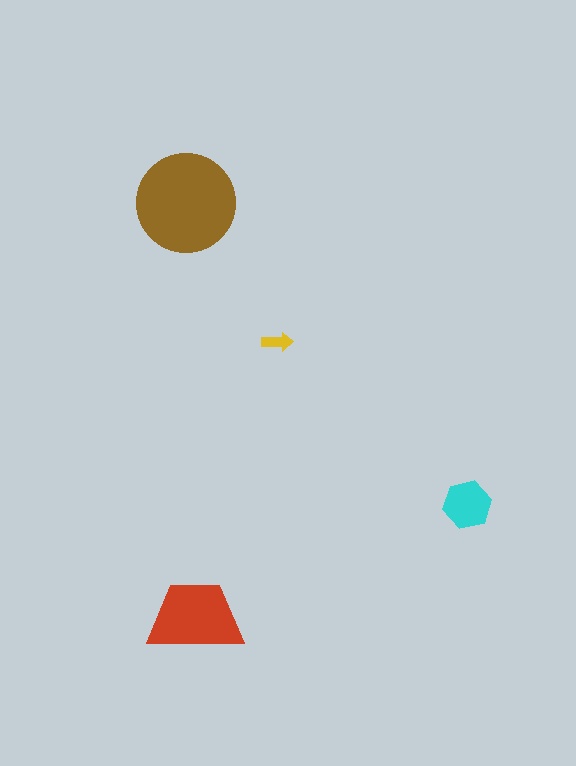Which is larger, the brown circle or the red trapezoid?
The brown circle.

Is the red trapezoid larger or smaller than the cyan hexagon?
Larger.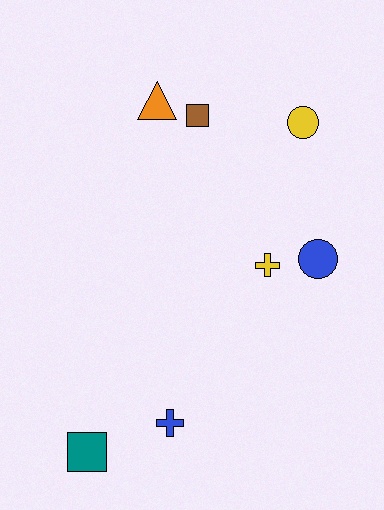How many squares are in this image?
There are 2 squares.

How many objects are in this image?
There are 7 objects.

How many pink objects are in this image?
There are no pink objects.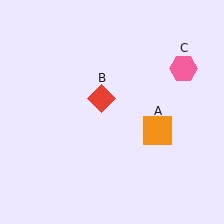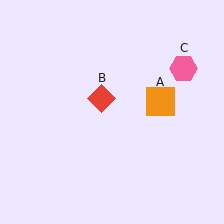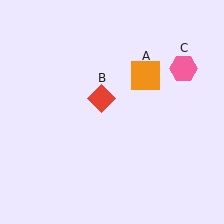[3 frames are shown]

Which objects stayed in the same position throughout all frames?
Red diamond (object B) and pink hexagon (object C) remained stationary.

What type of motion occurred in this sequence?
The orange square (object A) rotated counterclockwise around the center of the scene.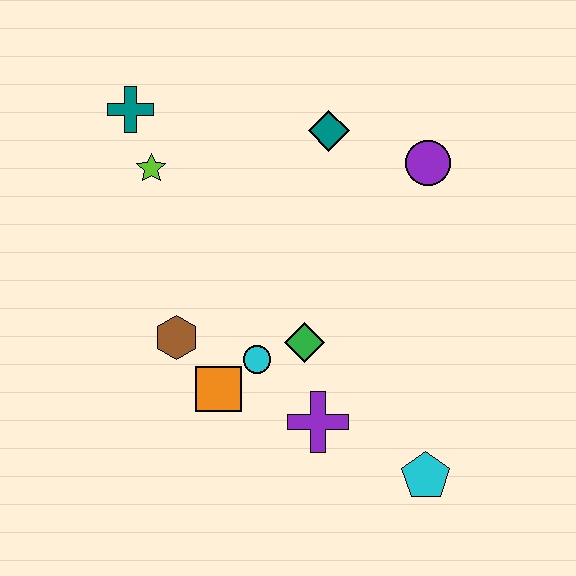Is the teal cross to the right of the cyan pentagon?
No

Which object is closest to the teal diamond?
The purple circle is closest to the teal diamond.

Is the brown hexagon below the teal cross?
Yes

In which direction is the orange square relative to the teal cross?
The orange square is below the teal cross.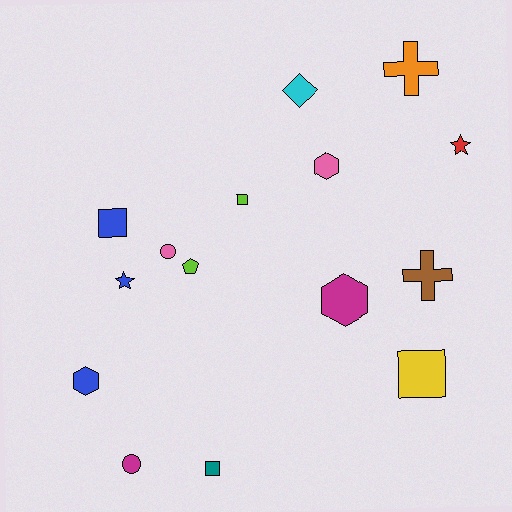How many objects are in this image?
There are 15 objects.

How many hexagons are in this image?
There are 3 hexagons.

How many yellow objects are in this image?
There is 1 yellow object.